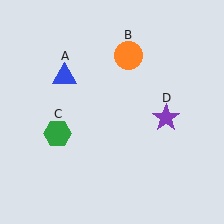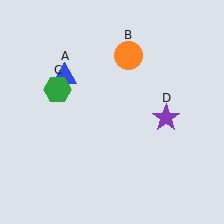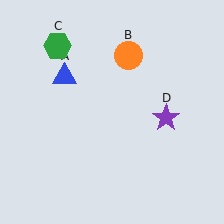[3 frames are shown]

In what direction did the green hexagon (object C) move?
The green hexagon (object C) moved up.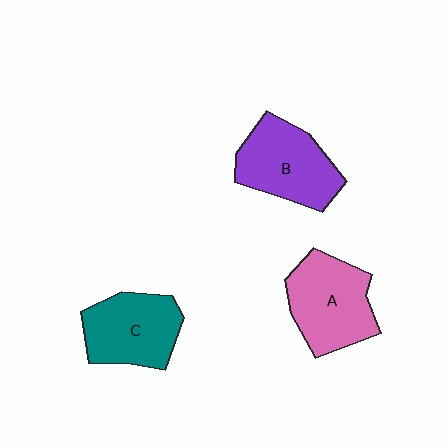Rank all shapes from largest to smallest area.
From largest to smallest: A (pink), B (purple), C (teal).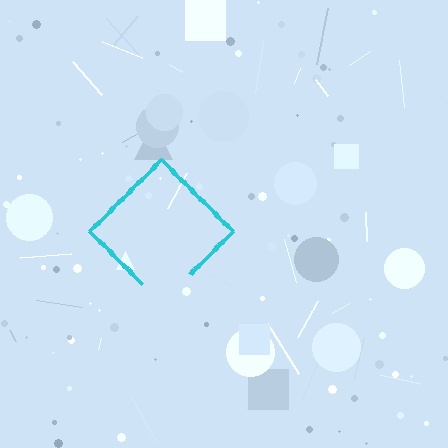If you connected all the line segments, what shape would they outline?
They would outline a diamond.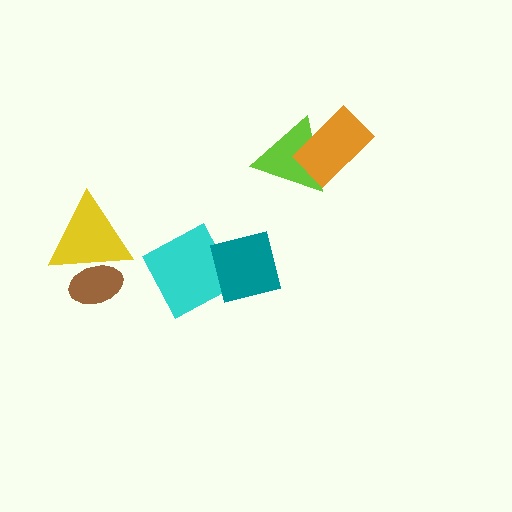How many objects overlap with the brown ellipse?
1 object overlaps with the brown ellipse.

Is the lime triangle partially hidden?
Yes, it is partially covered by another shape.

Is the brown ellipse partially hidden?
Yes, it is partially covered by another shape.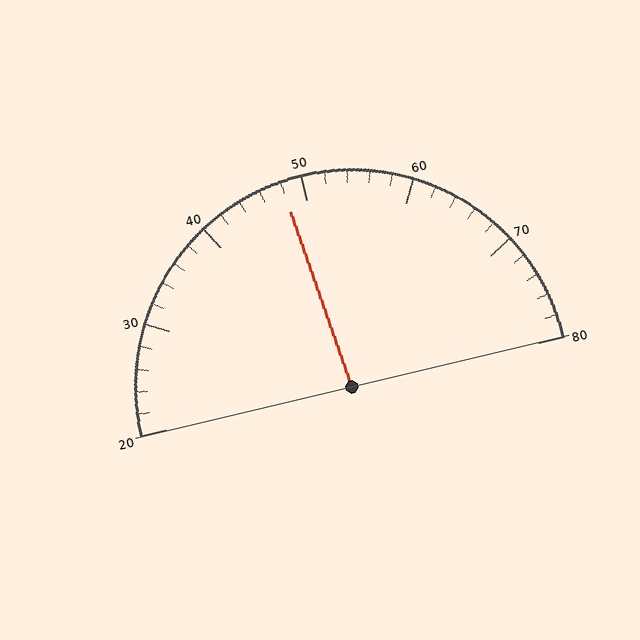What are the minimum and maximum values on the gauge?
The gauge ranges from 20 to 80.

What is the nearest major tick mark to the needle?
The nearest major tick mark is 50.